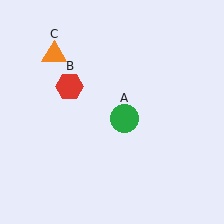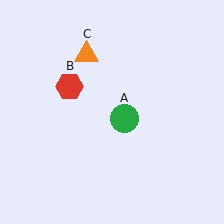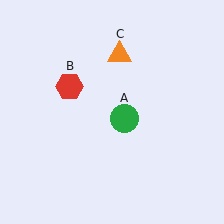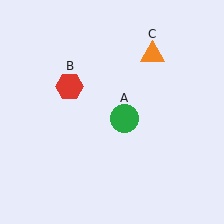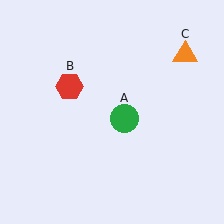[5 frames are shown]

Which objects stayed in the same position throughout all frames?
Green circle (object A) and red hexagon (object B) remained stationary.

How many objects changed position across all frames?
1 object changed position: orange triangle (object C).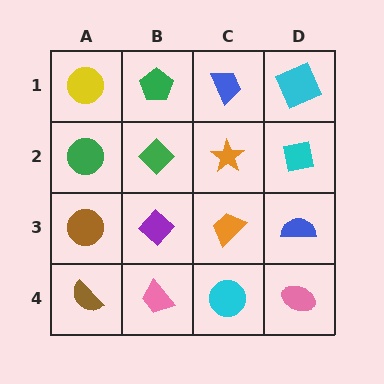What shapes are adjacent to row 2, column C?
A blue trapezoid (row 1, column C), an orange trapezoid (row 3, column C), a green diamond (row 2, column B), a cyan square (row 2, column D).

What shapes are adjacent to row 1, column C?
An orange star (row 2, column C), a green pentagon (row 1, column B), a cyan square (row 1, column D).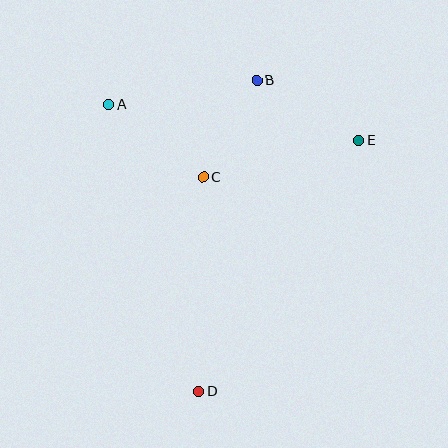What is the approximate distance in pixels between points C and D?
The distance between C and D is approximately 214 pixels.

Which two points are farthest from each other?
Points B and D are farthest from each other.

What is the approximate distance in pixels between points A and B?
The distance between A and B is approximately 150 pixels.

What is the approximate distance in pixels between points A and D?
The distance between A and D is approximately 301 pixels.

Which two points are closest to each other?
Points B and C are closest to each other.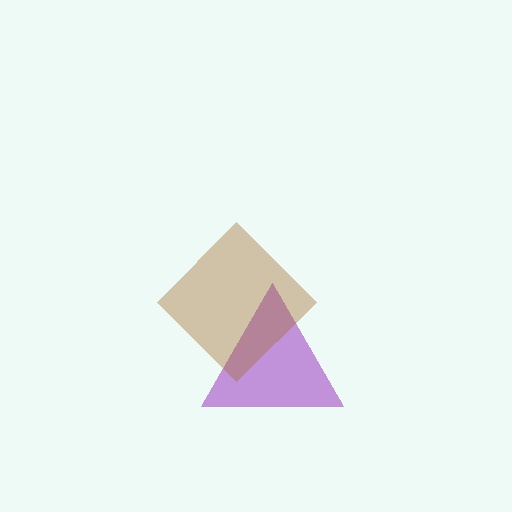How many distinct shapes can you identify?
There are 2 distinct shapes: a purple triangle, a brown diamond.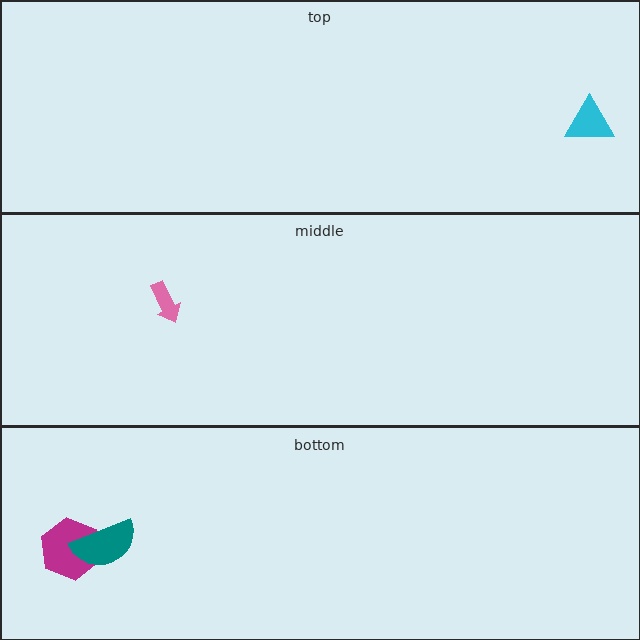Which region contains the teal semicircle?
The bottom region.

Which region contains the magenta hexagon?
The bottom region.